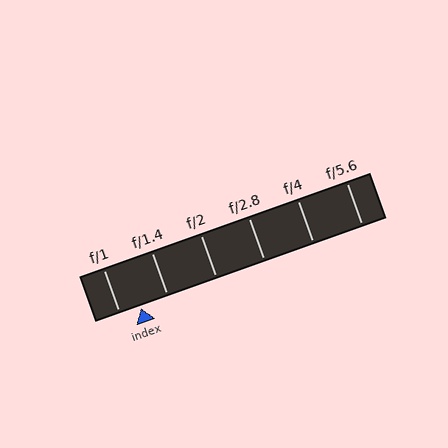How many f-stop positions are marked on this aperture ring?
There are 6 f-stop positions marked.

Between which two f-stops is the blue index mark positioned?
The index mark is between f/1 and f/1.4.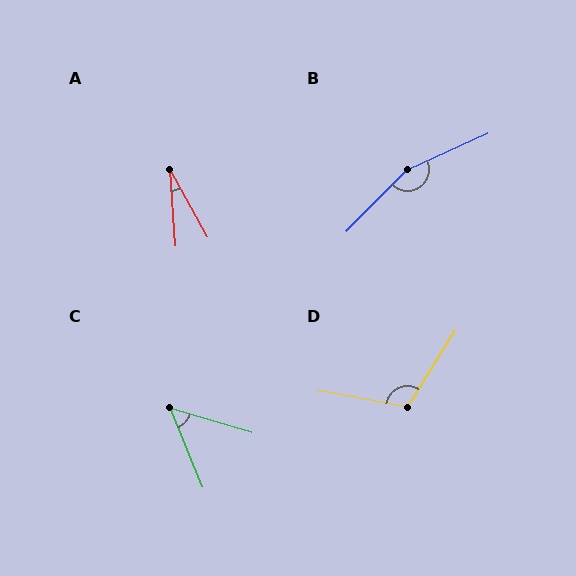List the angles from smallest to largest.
A (25°), C (51°), D (112°), B (159°).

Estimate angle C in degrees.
Approximately 51 degrees.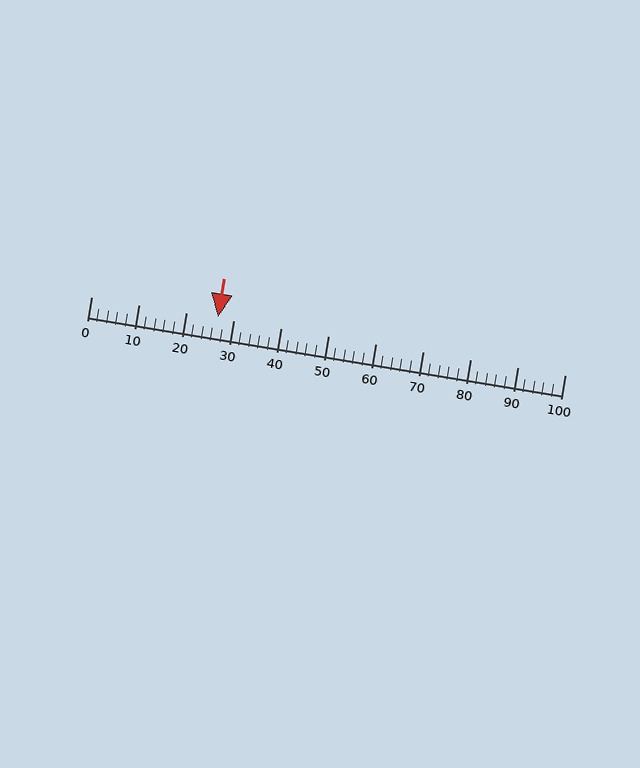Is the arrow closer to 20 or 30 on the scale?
The arrow is closer to 30.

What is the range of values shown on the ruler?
The ruler shows values from 0 to 100.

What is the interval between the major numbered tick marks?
The major tick marks are spaced 10 units apart.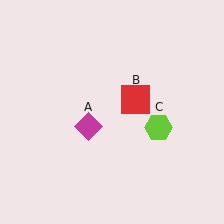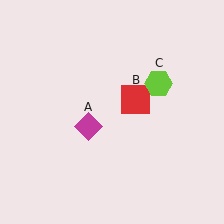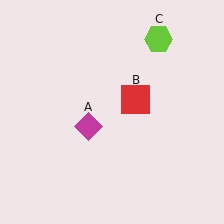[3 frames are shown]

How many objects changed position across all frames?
1 object changed position: lime hexagon (object C).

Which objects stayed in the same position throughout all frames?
Magenta diamond (object A) and red square (object B) remained stationary.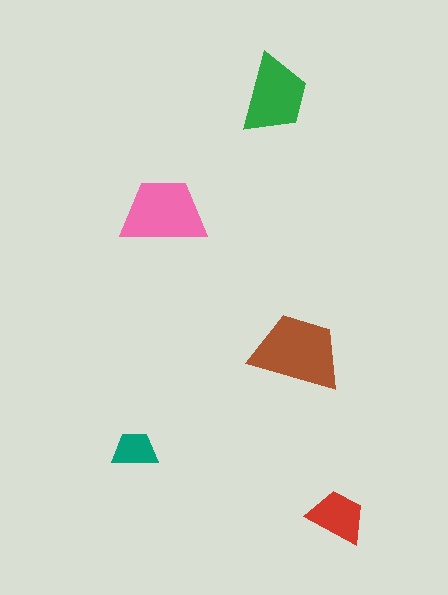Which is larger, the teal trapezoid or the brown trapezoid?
The brown one.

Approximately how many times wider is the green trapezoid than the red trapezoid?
About 1.5 times wider.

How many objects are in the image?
There are 5 objects in the image.